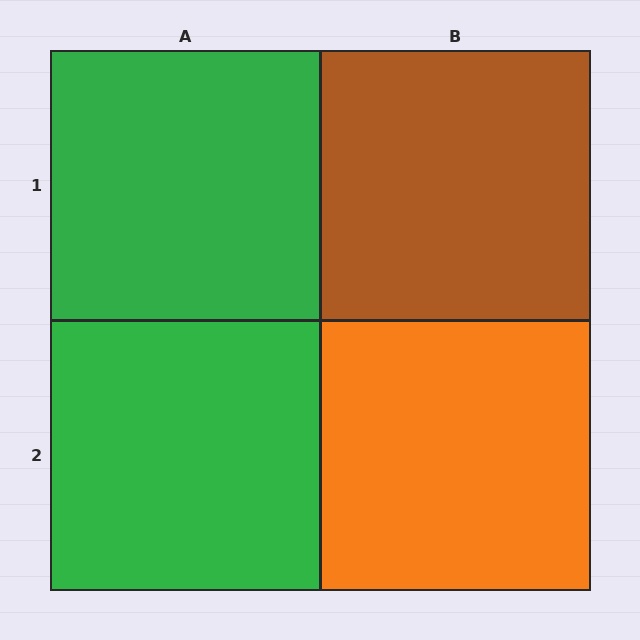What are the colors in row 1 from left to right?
Green, brown.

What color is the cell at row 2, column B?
Orange.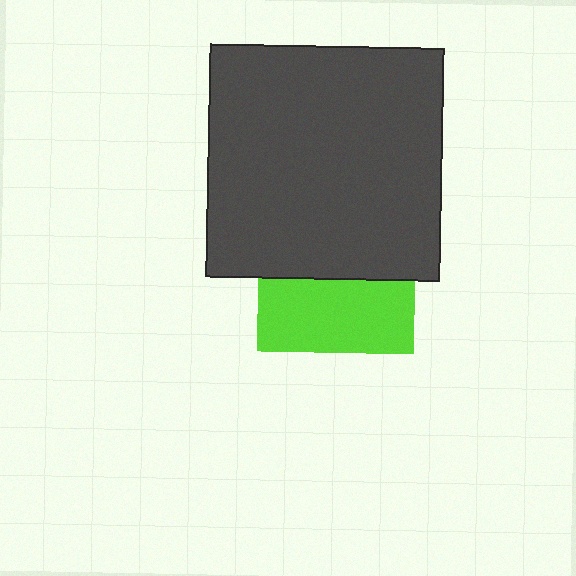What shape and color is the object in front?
The object in front is a dark gray square.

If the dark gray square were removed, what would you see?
You would see the complete lime square.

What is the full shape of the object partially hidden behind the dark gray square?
The partially hidden object is a lime square.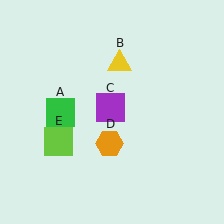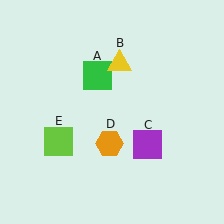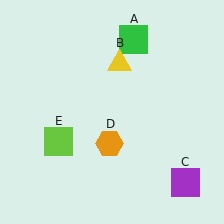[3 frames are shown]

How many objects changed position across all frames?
2 objects changed position: green square (object A), purple square (object C).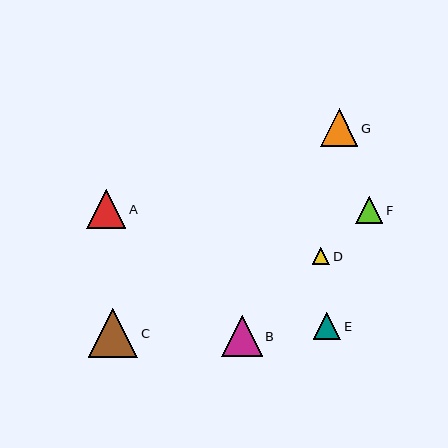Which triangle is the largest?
Triangle C is the largest with a size of approximately 49 pixels.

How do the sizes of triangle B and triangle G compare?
Triangle B and triangle G are approximately the same size.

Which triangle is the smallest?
Triangle D is the smallest with a size of approximately 17 pixels.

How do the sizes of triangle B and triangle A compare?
Triangle B and triangle A are approximately the same size.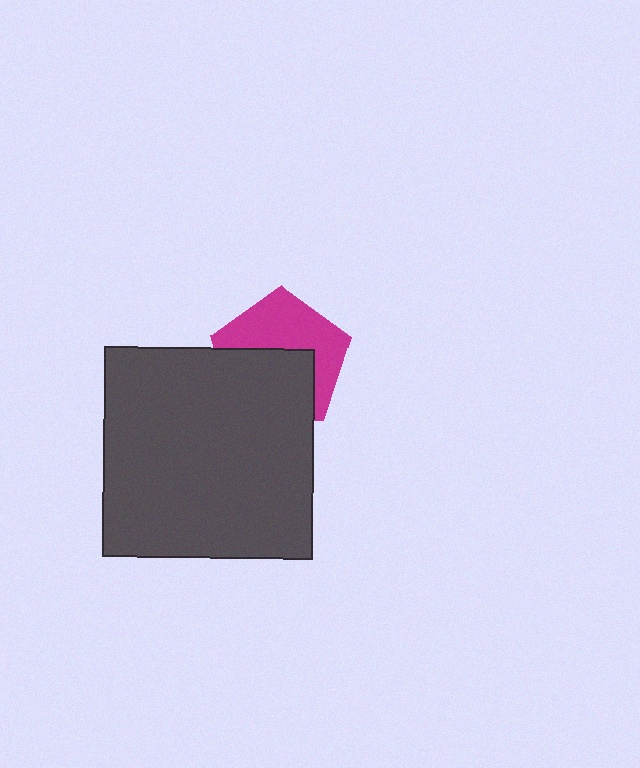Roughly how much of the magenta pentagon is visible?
About half of it is visible (roughly 51%).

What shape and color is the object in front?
The object in front is a dark gray square.